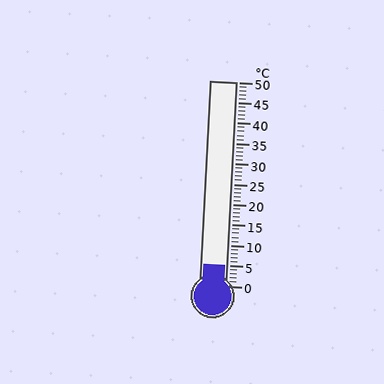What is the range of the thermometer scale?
The thermometer scale ranges from 0°C to 50°C.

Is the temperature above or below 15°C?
The temperature is below 15°C.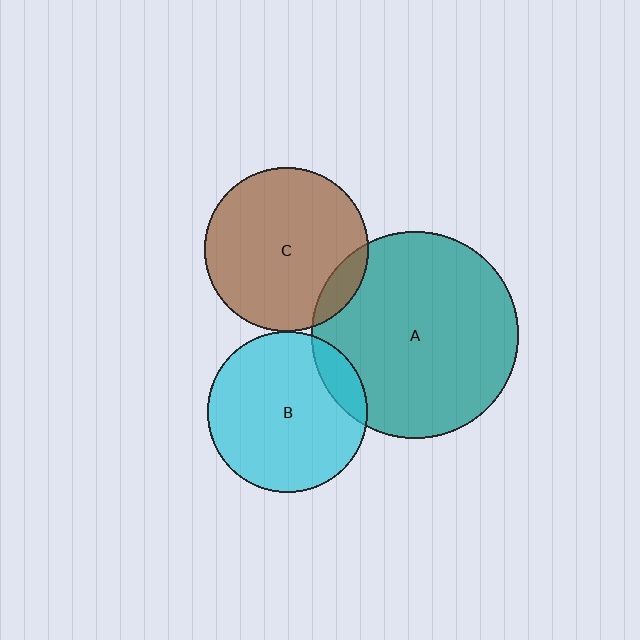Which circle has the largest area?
Circle A (teal).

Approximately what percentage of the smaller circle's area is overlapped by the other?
Approximately 5%.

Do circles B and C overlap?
Yes.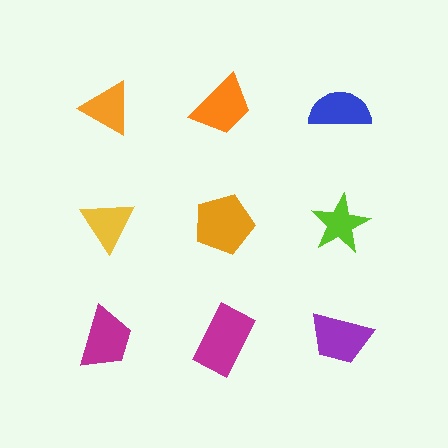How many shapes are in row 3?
3 shapes.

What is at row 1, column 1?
An orange triangle.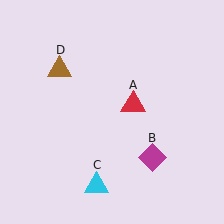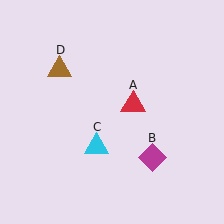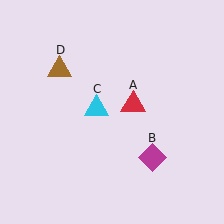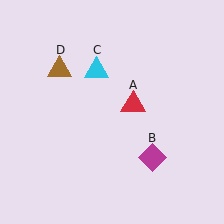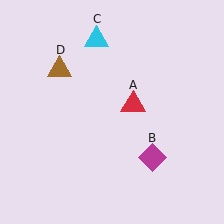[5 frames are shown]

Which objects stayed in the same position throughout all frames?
Red triangle (object A) and magenta diamond (object B) and brown triangle (object D) remained stationary.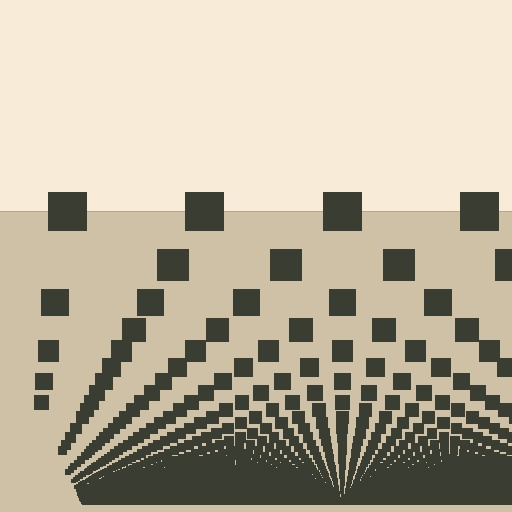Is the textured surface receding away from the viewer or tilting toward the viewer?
The surface appears to tilt toward the viewer. Texture elements get larger and sparser toward the top.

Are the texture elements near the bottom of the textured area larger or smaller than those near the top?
Smaller. The gradient is inverted — elements near the bottom are smaller and denser.